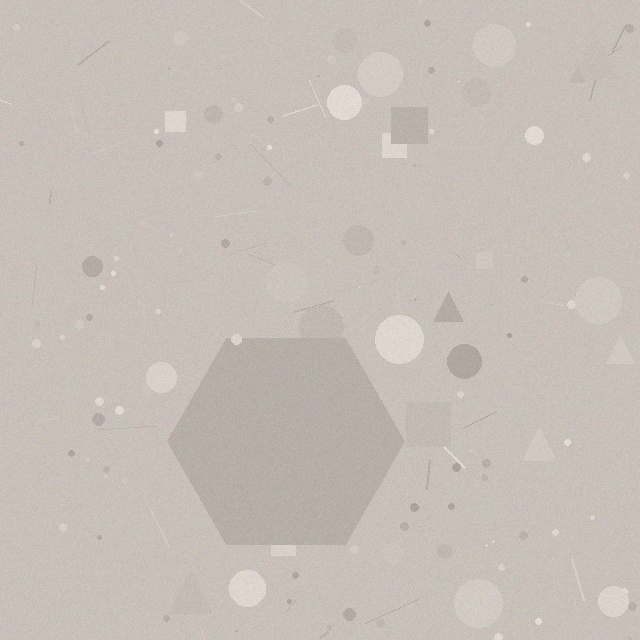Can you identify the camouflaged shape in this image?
The camouflaged shape is a hexagon.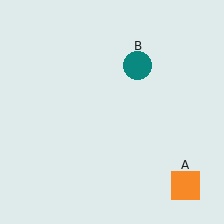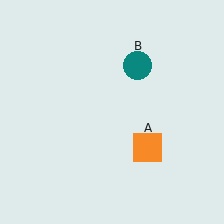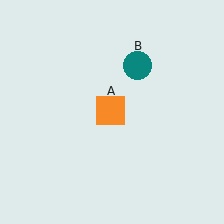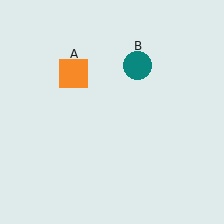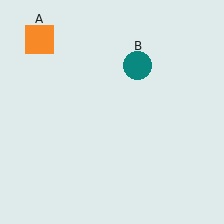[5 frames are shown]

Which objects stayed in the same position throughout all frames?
Teal circle (object B) remained stationary.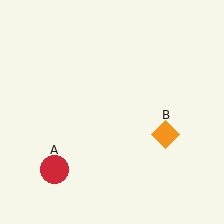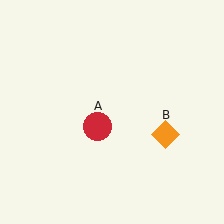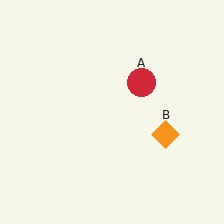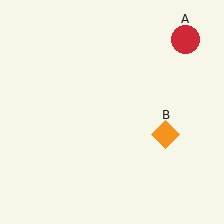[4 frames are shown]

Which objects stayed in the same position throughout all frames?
Orange diamond (object B) remained stationary.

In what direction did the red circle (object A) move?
The red circle (object A) moved up and to the right.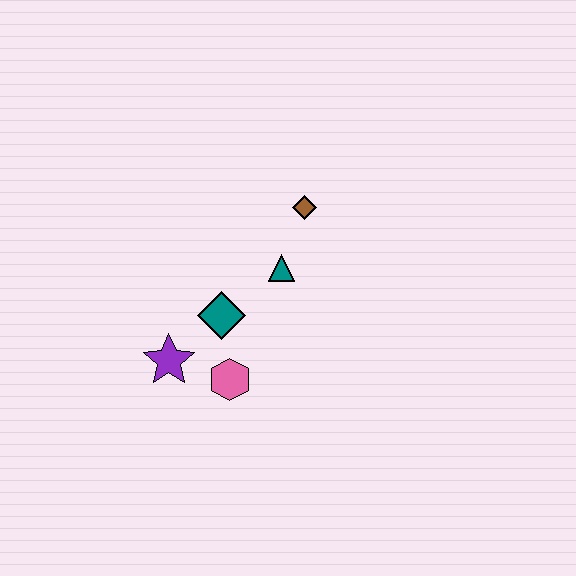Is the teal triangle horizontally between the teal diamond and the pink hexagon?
No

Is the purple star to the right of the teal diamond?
No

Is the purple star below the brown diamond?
Yes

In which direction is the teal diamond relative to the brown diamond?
The teal diamond is below the brown diamond.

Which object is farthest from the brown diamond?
The purple star is farthest from the brown diamond.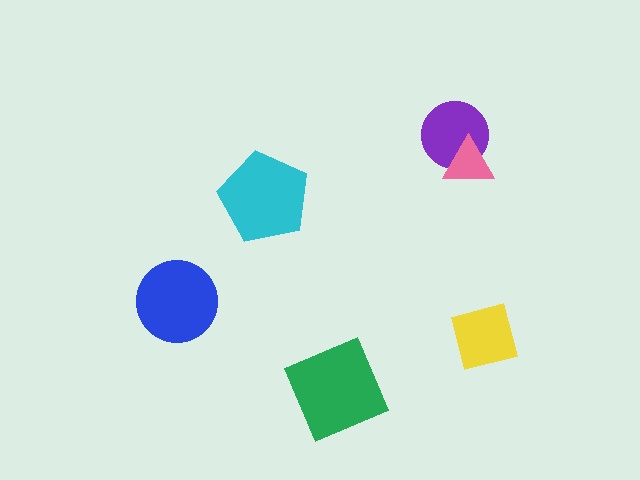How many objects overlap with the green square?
0 objects overlap with the green square.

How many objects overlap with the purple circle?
1 object overlaps with the purple circle.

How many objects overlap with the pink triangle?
1 object overlaps with the pink triangle.